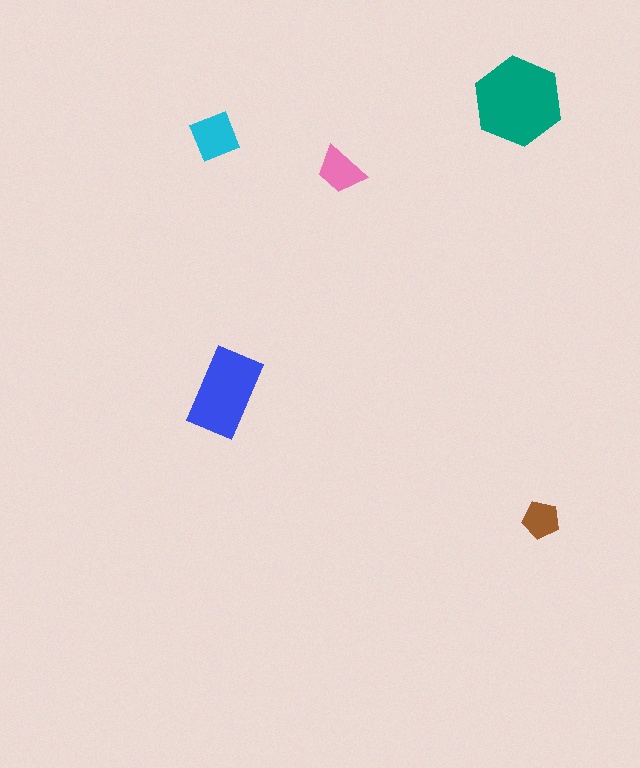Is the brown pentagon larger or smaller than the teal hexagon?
Smaller.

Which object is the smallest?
The brown pentagon.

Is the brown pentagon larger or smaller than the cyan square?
Smaller.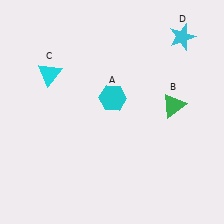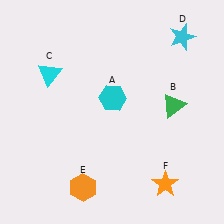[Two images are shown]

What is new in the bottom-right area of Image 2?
An orange star (F) was added in the bottom-right area of Image 2.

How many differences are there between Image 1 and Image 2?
There are 2 differences between the two images.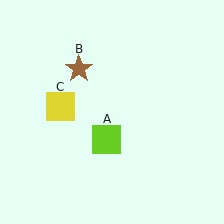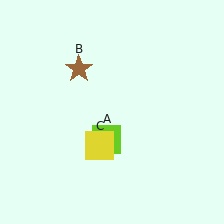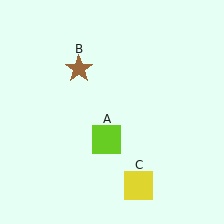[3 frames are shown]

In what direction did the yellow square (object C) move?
The yellow square (object C) moved down and to the right.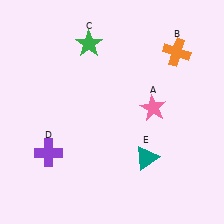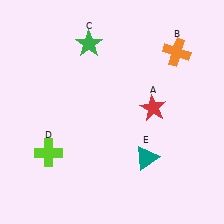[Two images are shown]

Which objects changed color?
A changed from pink to red. D changed from purple to lime.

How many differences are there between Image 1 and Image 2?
There are 2 differences between the two images.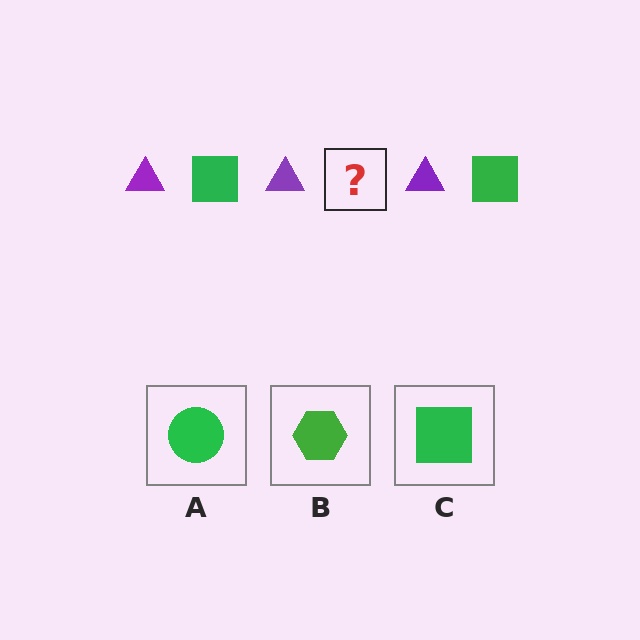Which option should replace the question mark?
Option C.